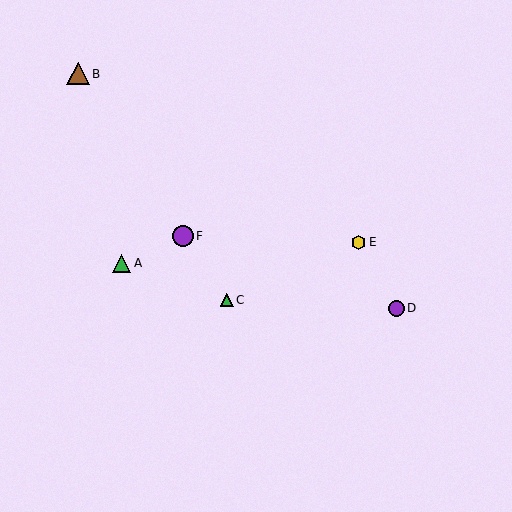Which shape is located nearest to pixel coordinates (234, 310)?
The green triangle (labeled C) at (227, 300) is nearest to that location.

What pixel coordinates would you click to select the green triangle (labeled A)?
Click at (122, 263) to select the green triangle A.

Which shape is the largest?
The brown triangle (labeled B) is the largest.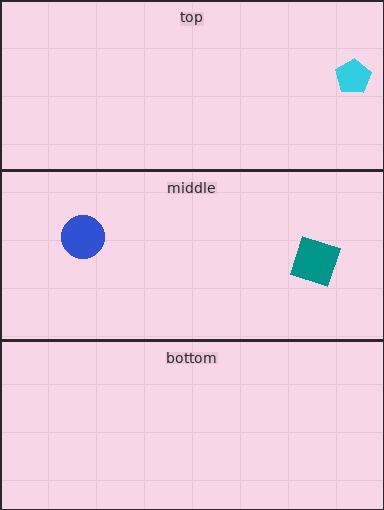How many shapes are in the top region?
1.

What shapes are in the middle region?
The blue circle, the teal diamond.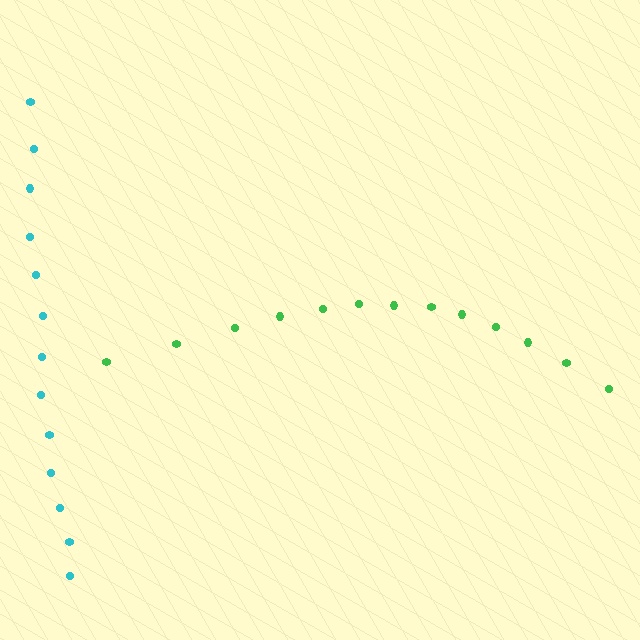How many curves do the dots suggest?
There are 2 distinct paths.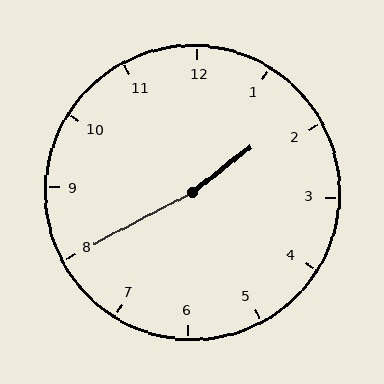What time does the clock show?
1:40.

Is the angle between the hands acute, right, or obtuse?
It is obtuse.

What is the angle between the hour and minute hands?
Approximately 170 degrees.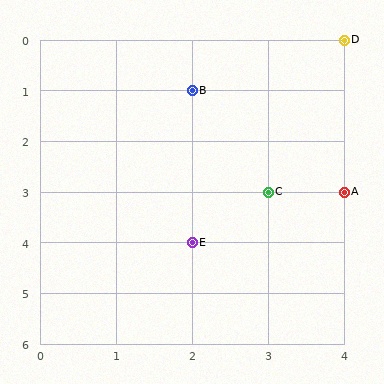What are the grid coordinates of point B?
Point B is at grid coordinates (2, 1).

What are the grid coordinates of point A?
Point A is at grid coordinates (4, 3).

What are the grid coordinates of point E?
Point E is at grid coordinates (2, 4).